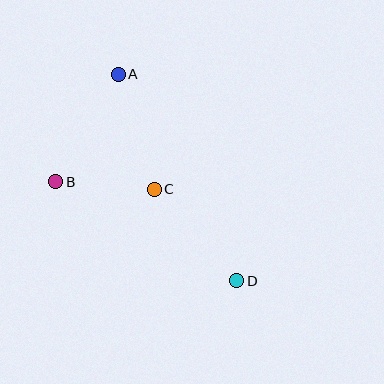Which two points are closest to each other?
Points B and C are closest to each other.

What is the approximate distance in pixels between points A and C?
The distance between A and C is approximately 120 pixels.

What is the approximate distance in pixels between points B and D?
The distance between B and D is approximately 207 pixels.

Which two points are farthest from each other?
Points A and D are farthest from each other.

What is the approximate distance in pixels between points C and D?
The distance between C and D is approximately 123 pixels.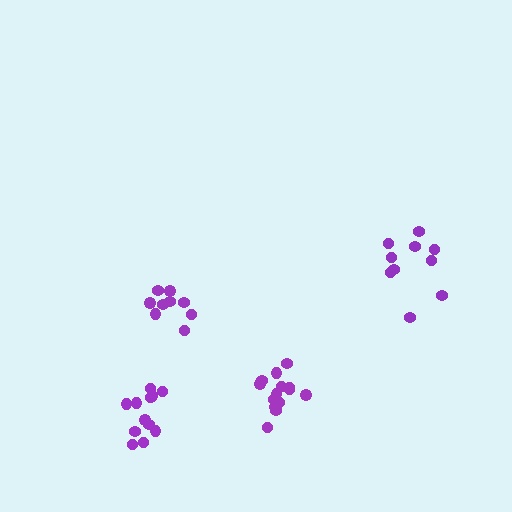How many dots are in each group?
Group 1: 14 dots, Group 2: 9 dots, Group 3: 12 dots, Group 4: 10 dots (45 total).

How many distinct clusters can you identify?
There are 4 distinct clusters.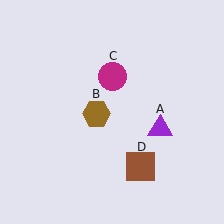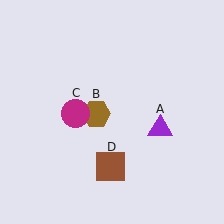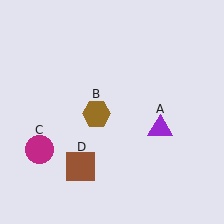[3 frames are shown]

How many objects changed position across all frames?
2 objects changed position: magenta circle (object C), brown square (object D).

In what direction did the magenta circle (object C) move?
The magenta circle (object C) moved down and to the left.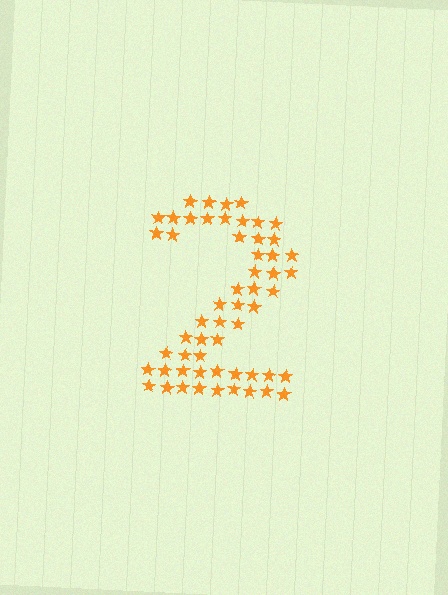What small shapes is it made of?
It is made of small stars.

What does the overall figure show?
The overall figure shows the digit 2.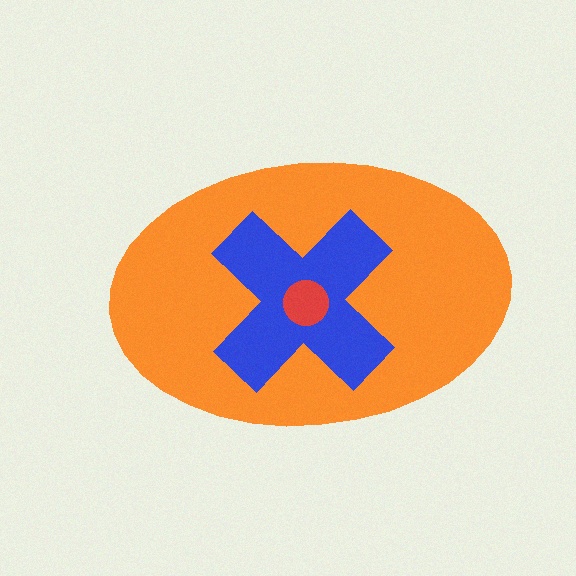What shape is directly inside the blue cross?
The red circle.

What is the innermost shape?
The red circle.